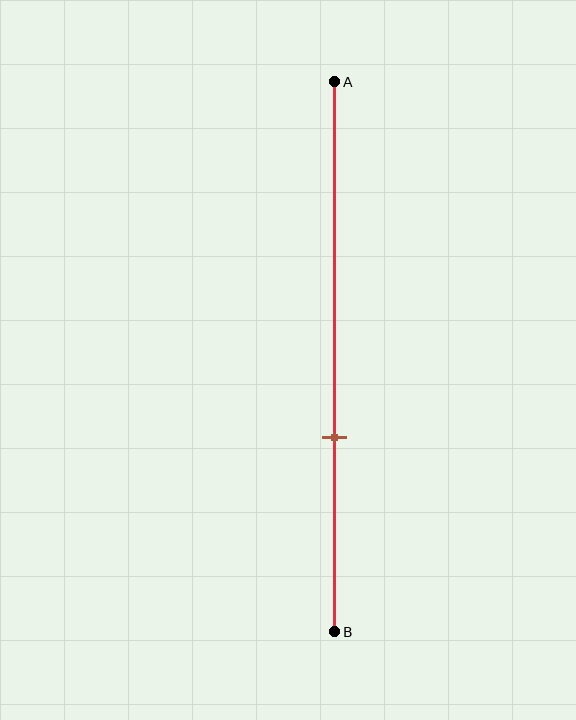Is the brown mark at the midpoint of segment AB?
No, the mark is at about 65% from A, not at the 50% midpoint.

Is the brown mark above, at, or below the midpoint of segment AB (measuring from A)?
The brown mark is below the midpoint of segment AB.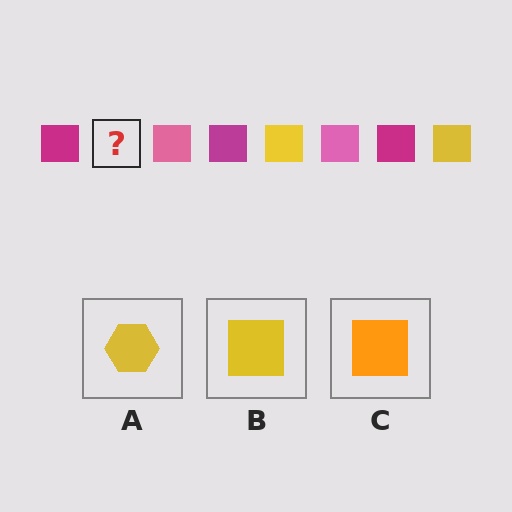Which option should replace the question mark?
Option B.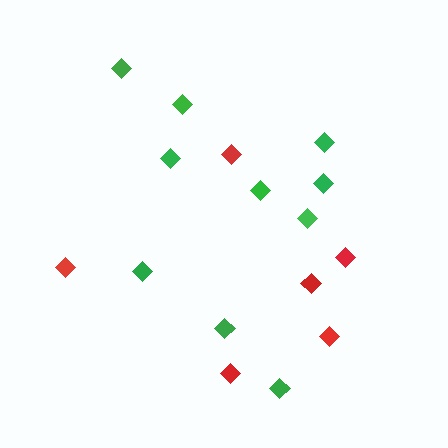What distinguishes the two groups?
There are 2 groups: one group of red diamonds (6) and one group of green diamonds (10).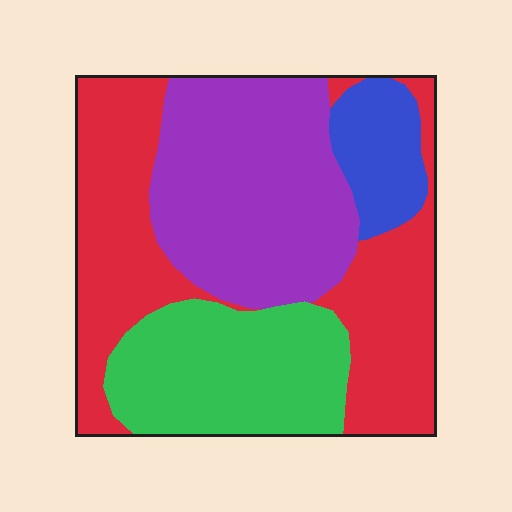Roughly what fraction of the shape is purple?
Purple covers around 30% of the shape.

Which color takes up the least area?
Blue, at roughly 10%.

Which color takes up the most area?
Red, at roughly 35%.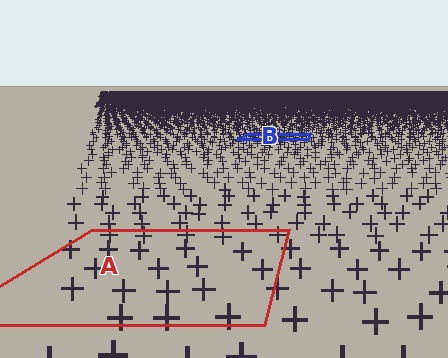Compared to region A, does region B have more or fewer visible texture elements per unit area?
Region B has more texture elements per unit area — they are packed more densely because it is farther away.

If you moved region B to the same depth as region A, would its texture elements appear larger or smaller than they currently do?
They would appear larger. At a closer depth, the same texture elements are projected at a bigger on-screen size.